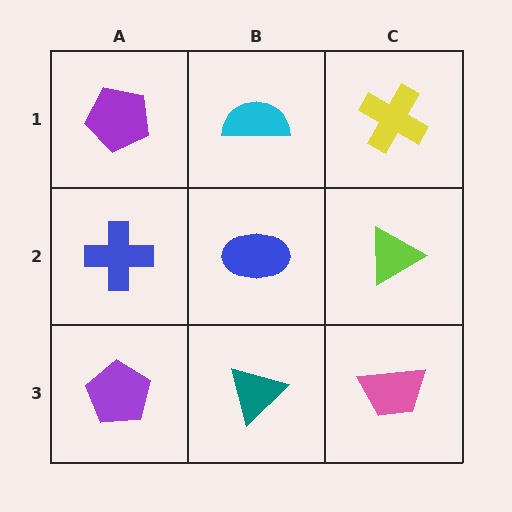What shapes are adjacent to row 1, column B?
A blue ellipse (row 2, column B), a purple pentagon (row 1, column A), a yellow cross (row 1, column C).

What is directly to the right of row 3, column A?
A teal triangle.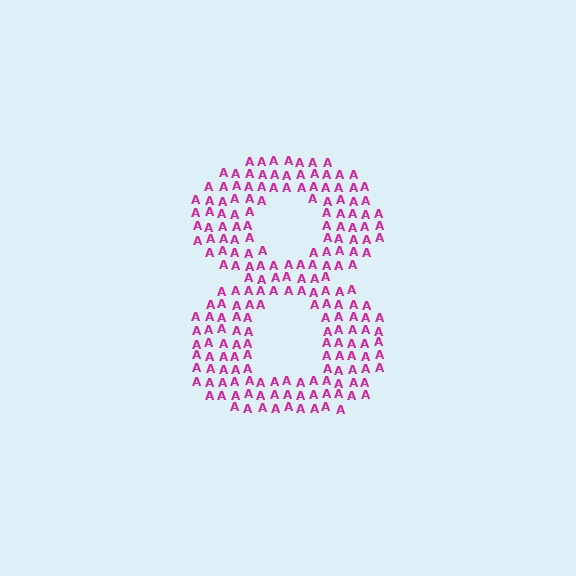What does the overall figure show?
The overall figure shows the digit 8.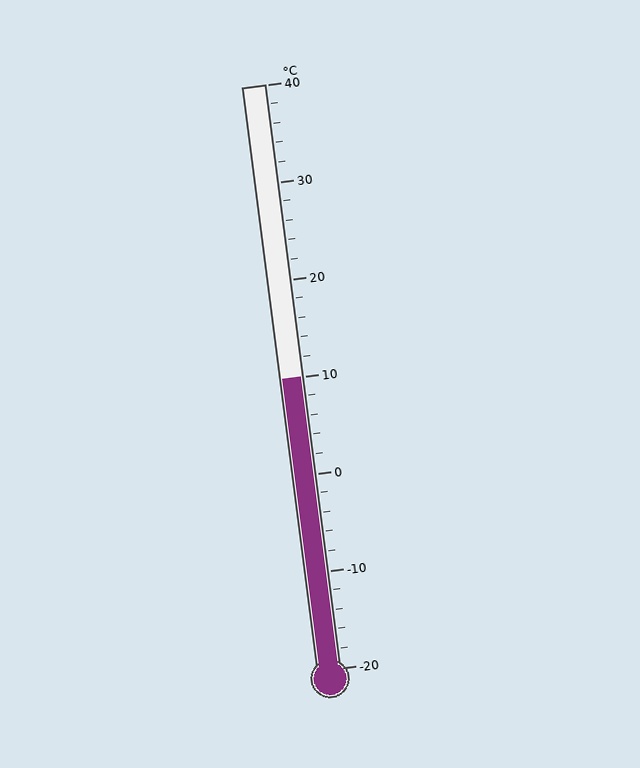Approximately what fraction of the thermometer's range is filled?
The thermometer is filled to approximately 50% of its range.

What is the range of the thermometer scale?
The thermometer scale ranges from -20°C to 40°C.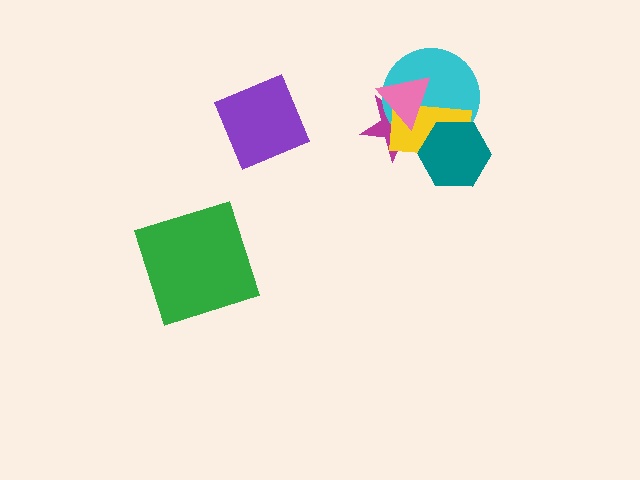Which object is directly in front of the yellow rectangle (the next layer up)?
The pink triangle is directly in front of the yellow rectangle.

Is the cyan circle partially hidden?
Yes, it is partially covered by another shape.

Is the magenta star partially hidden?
Yes, it is partially covered by another shape.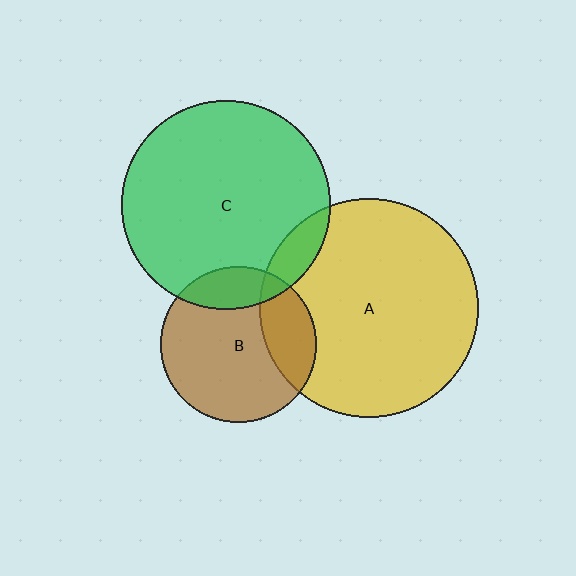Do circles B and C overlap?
Yes.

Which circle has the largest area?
Circle A (yellow).